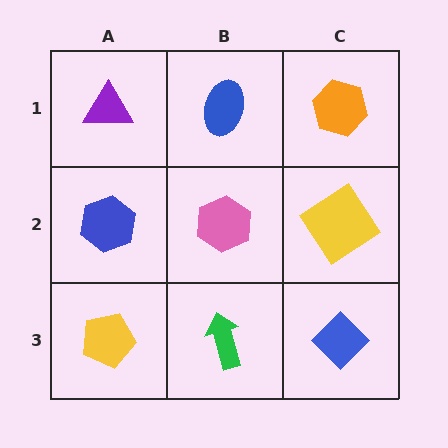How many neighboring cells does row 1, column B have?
3.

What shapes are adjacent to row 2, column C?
An orange hexagon (row 1, column C), a blue diamond (row 3, column C), a pink hexagon (row 2, column B).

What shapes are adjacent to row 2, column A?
A purple triangle (row 1, column A), a yellow pentagon (row 3, column A), a pink hexagon (row 2, column B).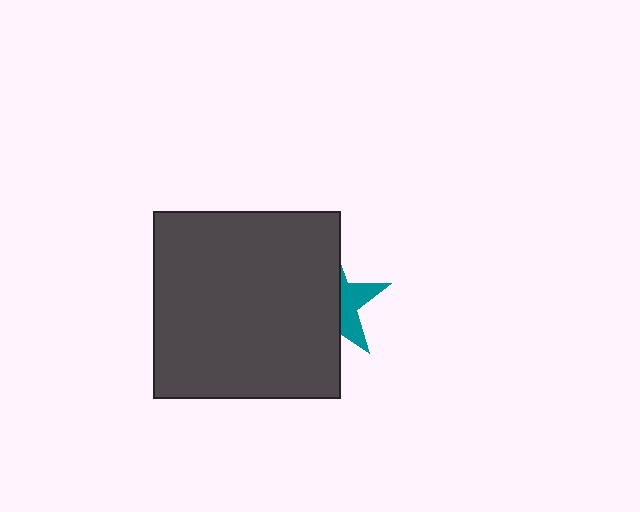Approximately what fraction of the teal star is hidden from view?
Roughly 65% of the teal star is hidden behind the dark gray square.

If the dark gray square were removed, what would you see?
You would see the complete teal star.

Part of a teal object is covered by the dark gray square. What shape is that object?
It is a star.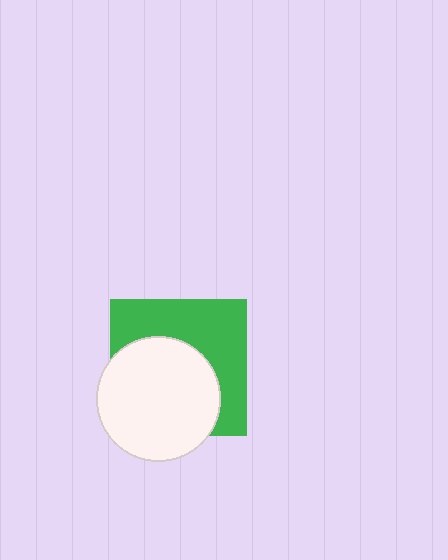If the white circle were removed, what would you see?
You would see the complete green square.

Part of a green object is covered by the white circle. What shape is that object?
It is a square.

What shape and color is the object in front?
The object in front is a white circle.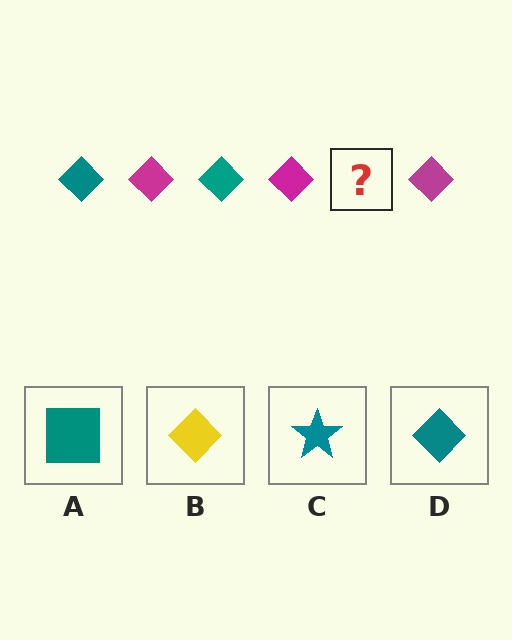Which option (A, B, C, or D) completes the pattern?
D.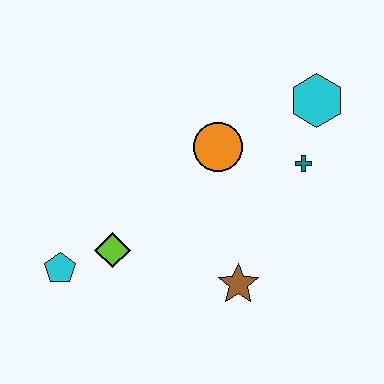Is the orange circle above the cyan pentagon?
Yes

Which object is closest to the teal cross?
The cyan hexagon is closest to the teal cross.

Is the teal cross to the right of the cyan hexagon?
No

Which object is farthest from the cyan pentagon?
The cyan hexagon is farthest from the cyan pentagon.